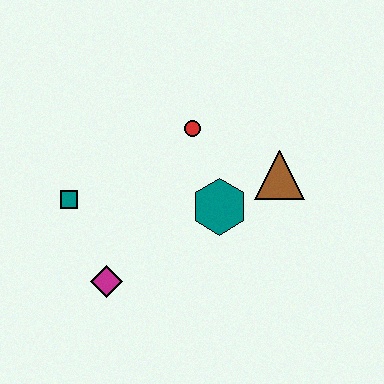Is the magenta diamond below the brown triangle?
Yes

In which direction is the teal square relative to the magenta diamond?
The teal square is above the magenta diamond.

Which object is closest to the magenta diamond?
The teal square is closest to the magenta diamond.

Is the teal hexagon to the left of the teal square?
No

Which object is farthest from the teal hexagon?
The teal square is farthest from the teal hexagon.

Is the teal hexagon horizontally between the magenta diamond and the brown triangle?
Yes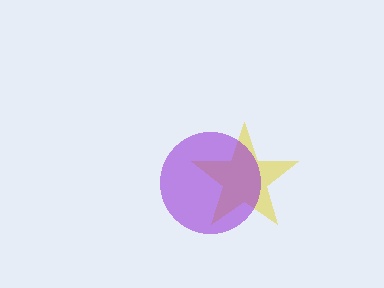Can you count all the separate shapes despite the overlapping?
Yes, there are 2 separate shapes.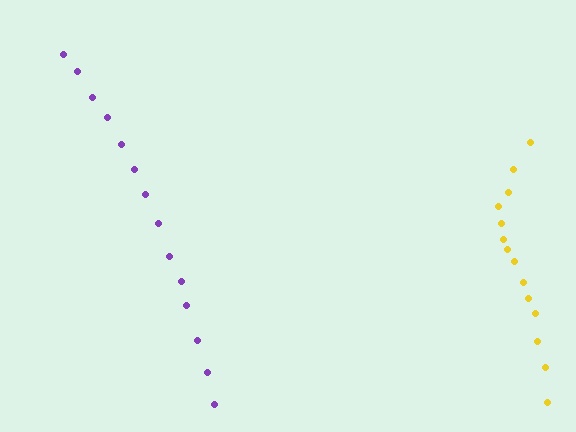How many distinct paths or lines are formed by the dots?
There are 2 distinct paths.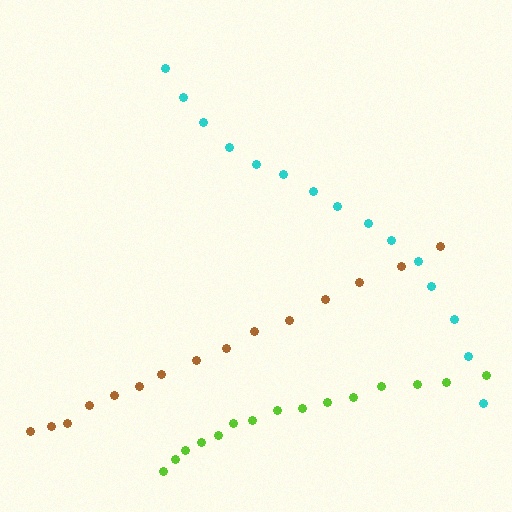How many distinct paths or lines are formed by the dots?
There are 3 distinct paths.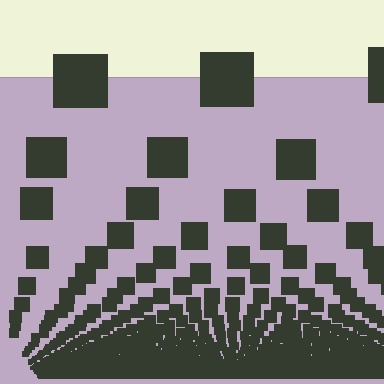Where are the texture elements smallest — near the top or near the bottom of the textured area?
Near the bottom.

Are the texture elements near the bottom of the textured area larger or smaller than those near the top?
Smaller. The gradient is inverted — elements near the bottom are smaller and denser.